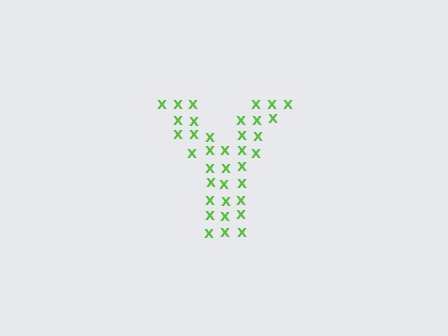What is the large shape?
The large shape is the letter Y.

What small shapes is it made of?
It is made of small letter X's.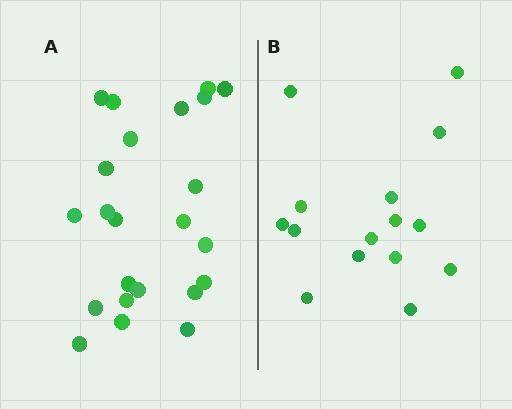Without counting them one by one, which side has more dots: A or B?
Region A (the left region) has more dots.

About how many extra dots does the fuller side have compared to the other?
Region A has roughly 8 or so more dots than region B.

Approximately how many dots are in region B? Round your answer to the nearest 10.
About 20 dots. (The exact count is 15, which rounds to 20.)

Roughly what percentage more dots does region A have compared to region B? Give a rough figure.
About 55% more.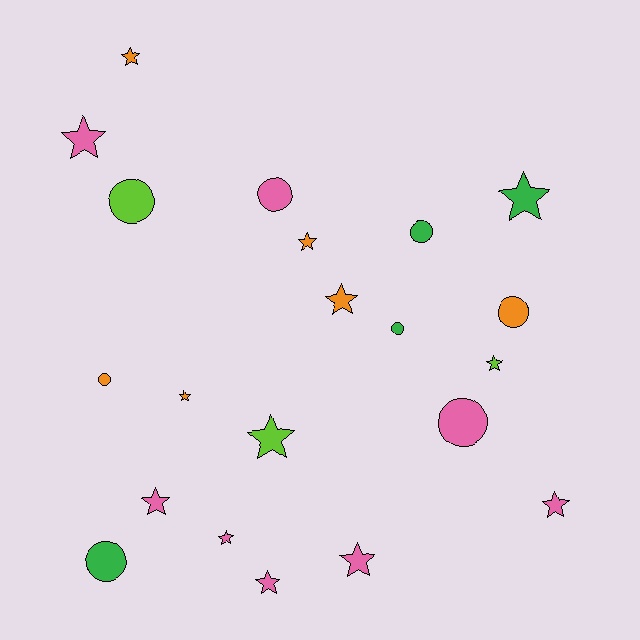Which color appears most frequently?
Pink, with 8 objects.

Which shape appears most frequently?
Star, with 13 objects.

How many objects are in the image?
There are 21 objects.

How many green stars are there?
There is 1 green star.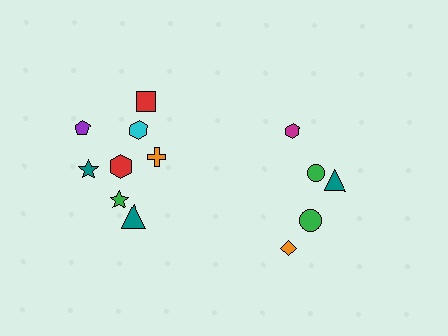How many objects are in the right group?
There are 5 objects.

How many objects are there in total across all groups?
There are 13 objects.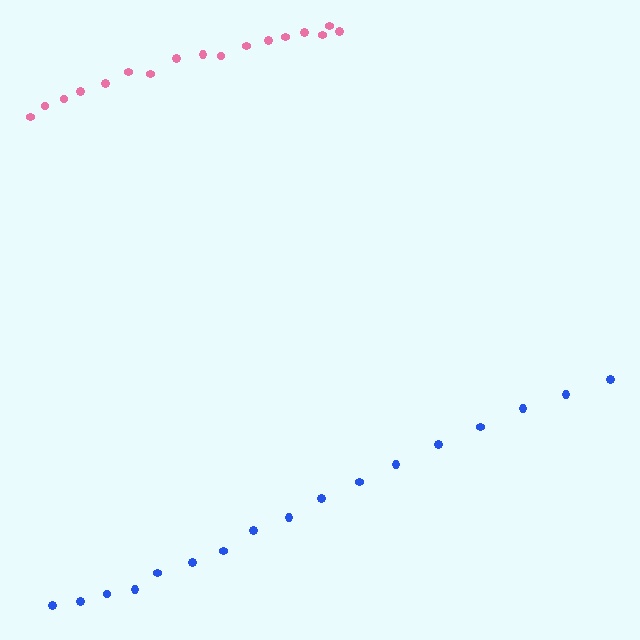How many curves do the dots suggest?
There are 2 distinct paths.